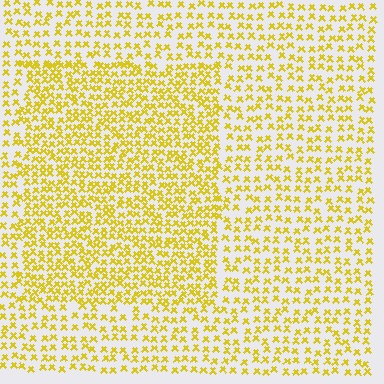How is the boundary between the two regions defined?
The boundary is defined by a change in element density (approximately 1.7x ratio). All elements are the same color, size, and shape.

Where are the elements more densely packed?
The elements are more densely packed inside the rectangle boundary.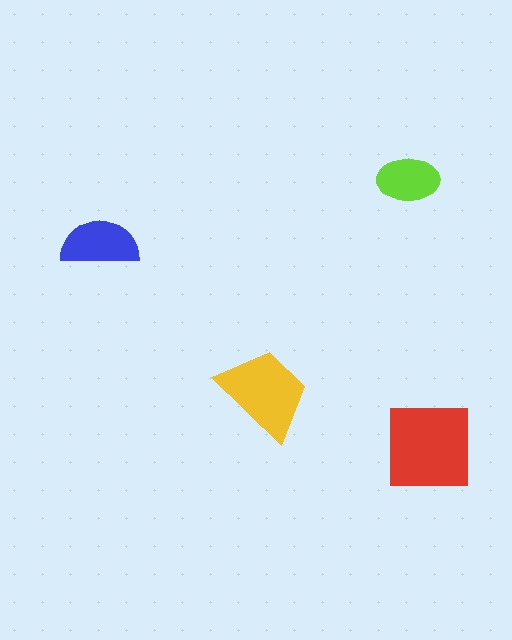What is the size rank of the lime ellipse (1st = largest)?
4th.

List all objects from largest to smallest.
The red square, the yellow trapezoid, the blue semicircle, the lime ellipse.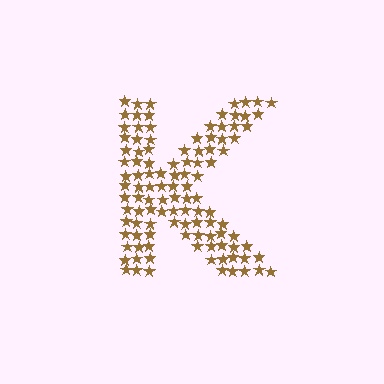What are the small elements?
The small elements are stars.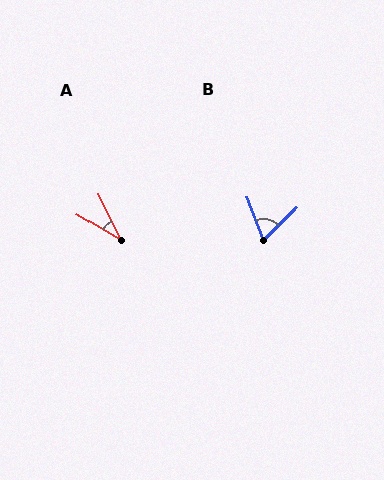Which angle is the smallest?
A, at approximately 33 degrees.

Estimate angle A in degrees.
Approximately 33 degrees.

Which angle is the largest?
B, at approximately 66 degrees.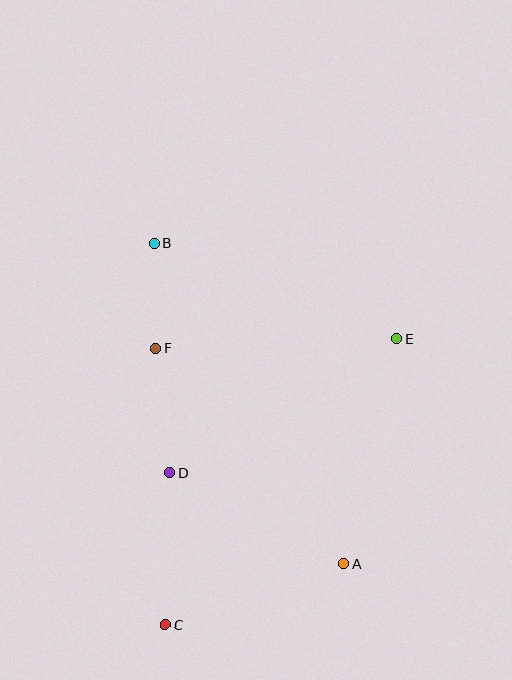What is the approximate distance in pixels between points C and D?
The distance between C and D is approximately 152 pixels.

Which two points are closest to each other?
Points B and F are closest to each other.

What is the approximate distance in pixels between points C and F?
The distance between C and F is approximately 277 pixels.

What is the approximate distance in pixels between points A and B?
The distance between A and B is approximately 372 pixels.